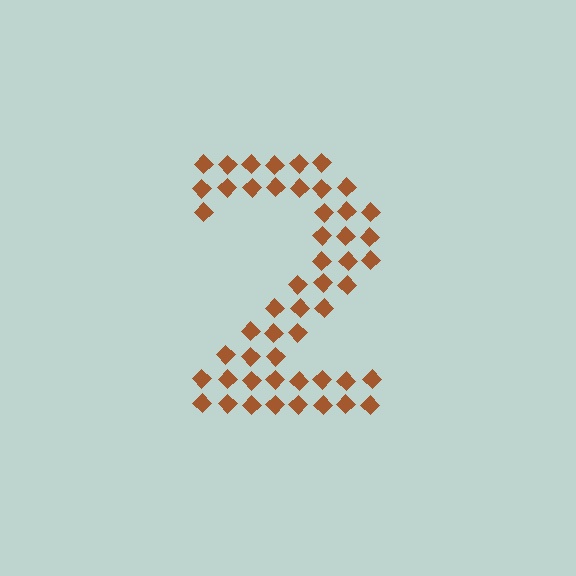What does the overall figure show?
The overall figure shows the digit 2.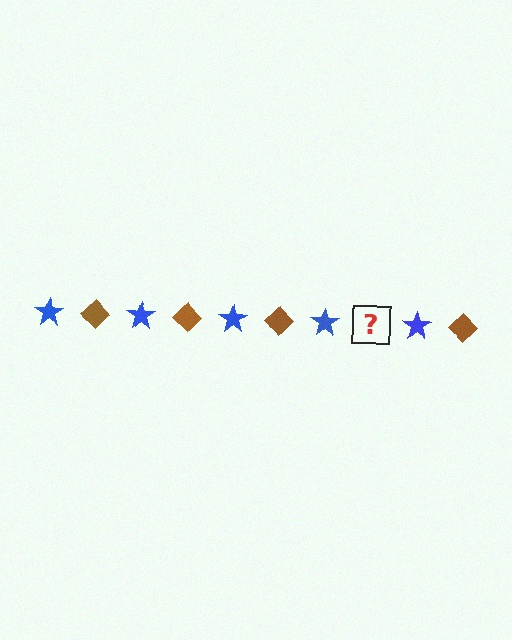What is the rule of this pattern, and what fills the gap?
The rule is that the pattern alternates between blue star and brown diamond. The gap should be filled with a brown diamond.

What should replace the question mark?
The question mark should be replaced with a brown diamond.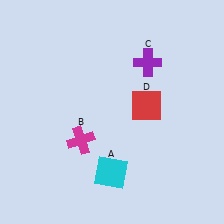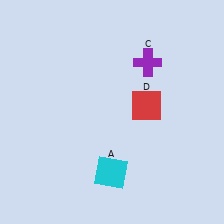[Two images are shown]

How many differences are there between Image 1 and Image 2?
There is 1 difference between the two images.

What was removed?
The magenta cross (B) was removed in Image 2.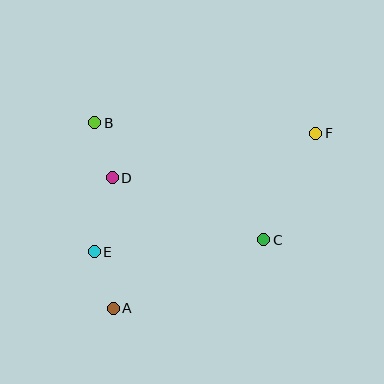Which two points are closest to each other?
Points B and D are closest to each other.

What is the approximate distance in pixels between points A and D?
The distance between A and D is approximately 131 pixels.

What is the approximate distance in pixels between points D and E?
The distance between D and E is approximately 76 pixels.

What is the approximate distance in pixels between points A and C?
The distance between A and C is approximately 165 pixels.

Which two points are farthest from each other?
Points A and F are farthest from each other.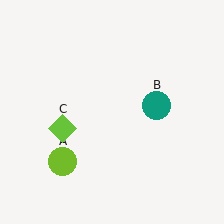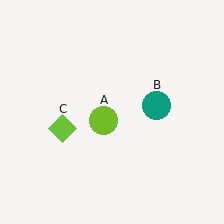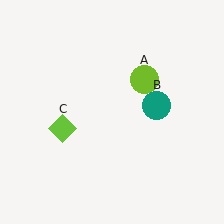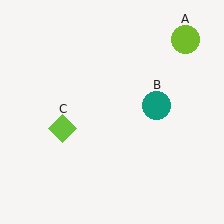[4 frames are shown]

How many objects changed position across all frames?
1 object changed position: lime circle (object A).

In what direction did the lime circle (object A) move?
The lime circle (object A) moved up and to the right.